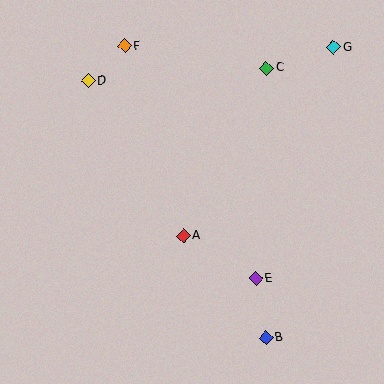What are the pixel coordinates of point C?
Point C is at (267, 69).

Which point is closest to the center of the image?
Point A at (183, 236) is closest to the center.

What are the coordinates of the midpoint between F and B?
The midpoint between F and B is at (195, 192).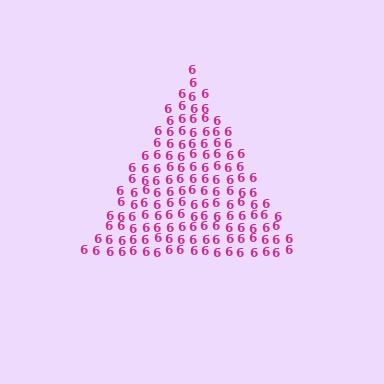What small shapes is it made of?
It is made of small digit 6's.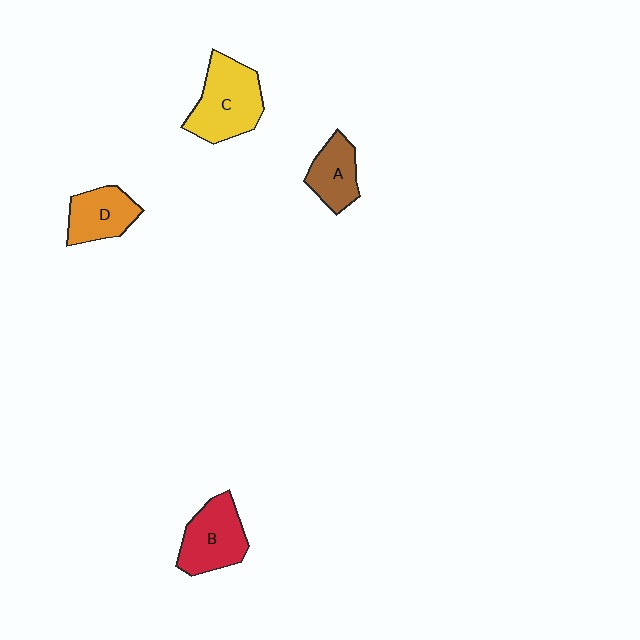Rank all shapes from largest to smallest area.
From largest to smallest: C (yellow), B (red), D (orange), A (brown).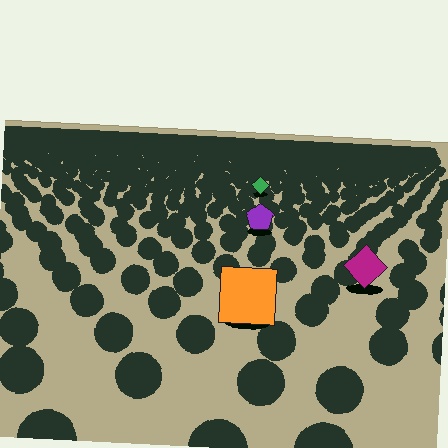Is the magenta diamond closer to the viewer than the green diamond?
Yes. The magenta diamond is closer — you can tell from the texture gradient: the ground texture is coarser near it.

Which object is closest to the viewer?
The orange square is closest. The texture marks near it are larger and more spread out.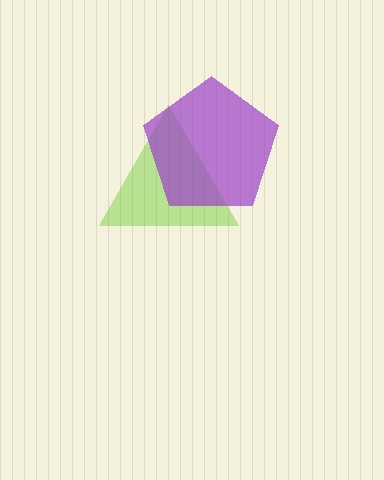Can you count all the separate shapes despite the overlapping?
Yes, there are 2 separate shapes.